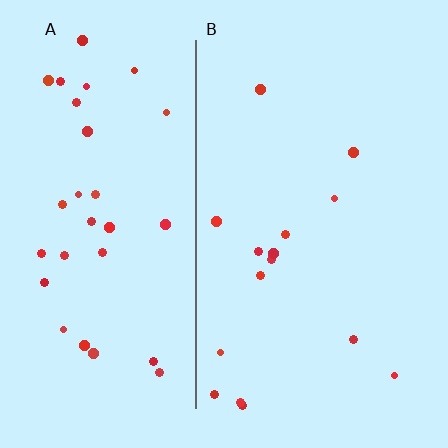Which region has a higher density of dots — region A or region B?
A (the left).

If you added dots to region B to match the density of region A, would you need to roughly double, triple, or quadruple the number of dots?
Approximately double.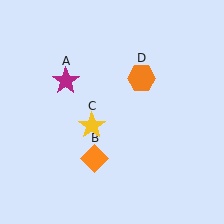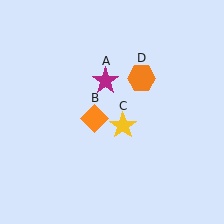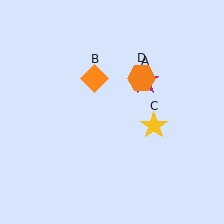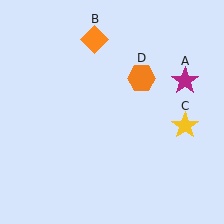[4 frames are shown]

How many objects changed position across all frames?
3 objects changed position: magenta star (object A), orange diamond (object B), yellow star (object C).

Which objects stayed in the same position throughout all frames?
Orange hexagon (object D) remained stationary.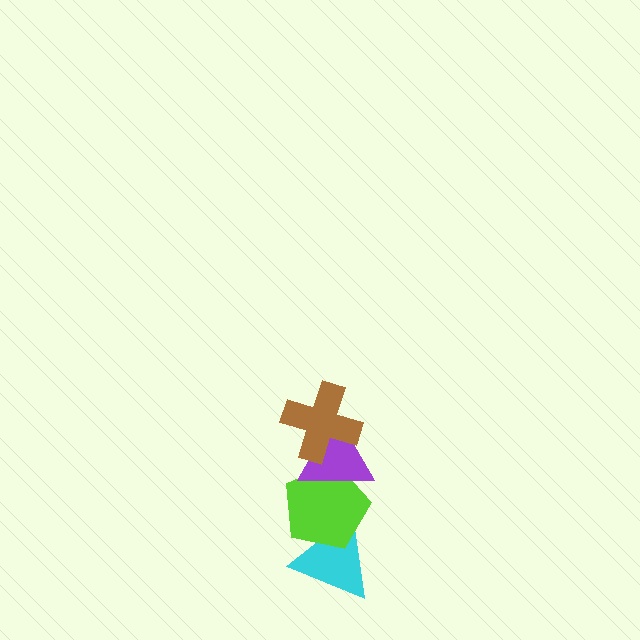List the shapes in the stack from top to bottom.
From top to bottom: the brown cross, the purple triangle, the lime pentagon, the cyan triangle.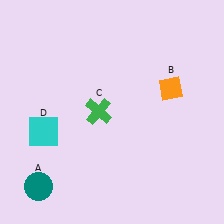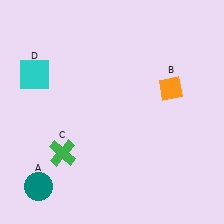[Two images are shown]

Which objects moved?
The objects that moved are: the green cross (C), the cyan square (D).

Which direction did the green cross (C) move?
The green cross (C) moved down.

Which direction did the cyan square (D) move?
The cyan square (D) moved up.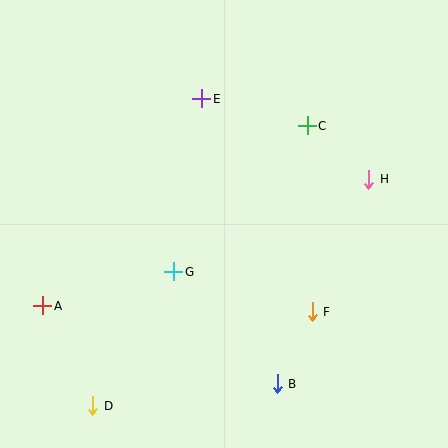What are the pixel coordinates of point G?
Point G is at (174, 272).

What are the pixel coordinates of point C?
Point C is at (307, 126).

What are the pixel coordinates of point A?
Point A is at (43, 306).